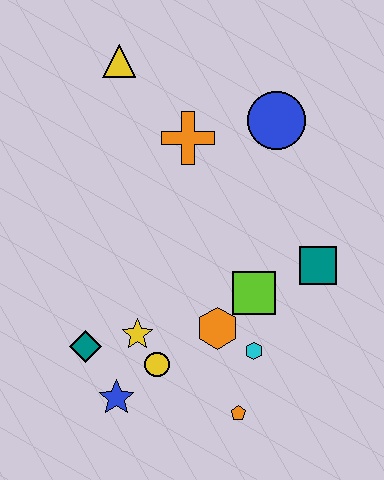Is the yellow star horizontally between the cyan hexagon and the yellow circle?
No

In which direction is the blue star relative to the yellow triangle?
The blue star is below the yellow triangle.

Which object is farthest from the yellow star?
The yellow triangle is farthest from the yellow star.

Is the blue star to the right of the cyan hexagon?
No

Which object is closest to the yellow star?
The yellow circle is closest to the yellow star.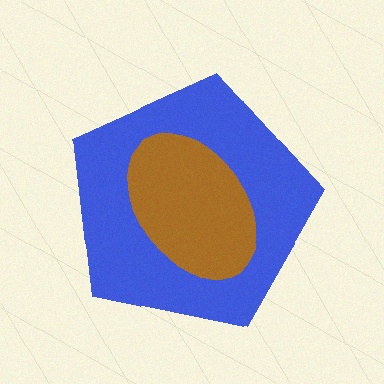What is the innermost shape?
The brown ellipse.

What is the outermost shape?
The blue pentagon.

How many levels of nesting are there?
2.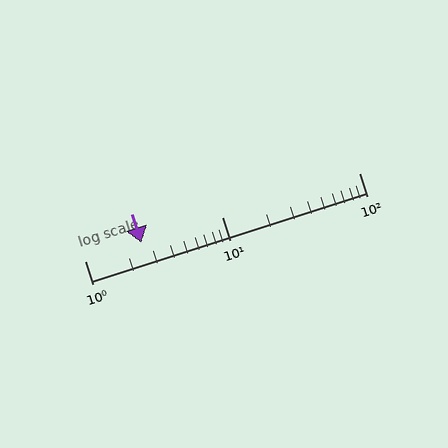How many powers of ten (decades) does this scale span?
The scale spans 2 decades, from 1 to 100.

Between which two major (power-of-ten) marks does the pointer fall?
The pointer is between 1 and 10.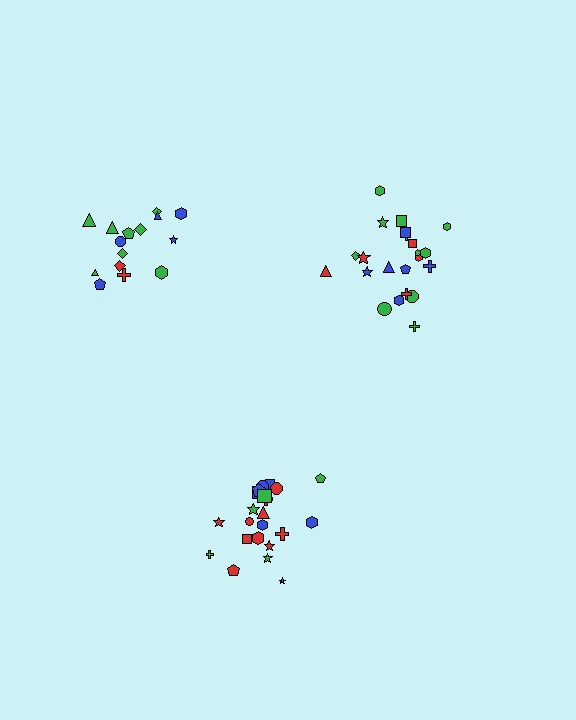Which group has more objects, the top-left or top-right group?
The top-right group.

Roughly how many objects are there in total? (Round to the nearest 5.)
Roughly 60 objects in total.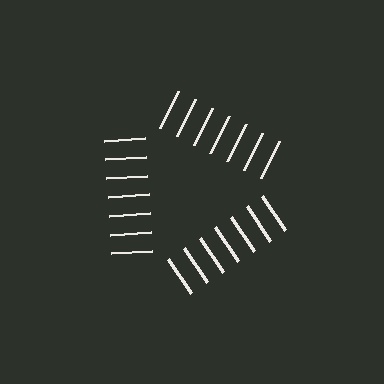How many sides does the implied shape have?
3 sides — the line-ends trace a triangle.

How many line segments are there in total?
21 — 7 along each of the 3 edges.